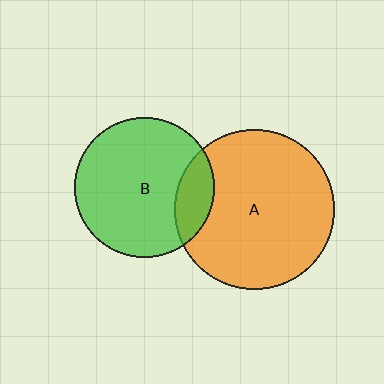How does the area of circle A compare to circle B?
Approximately 1.3 times.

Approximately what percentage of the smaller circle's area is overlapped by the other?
Approximately 15%.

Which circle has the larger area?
Circle A (orange).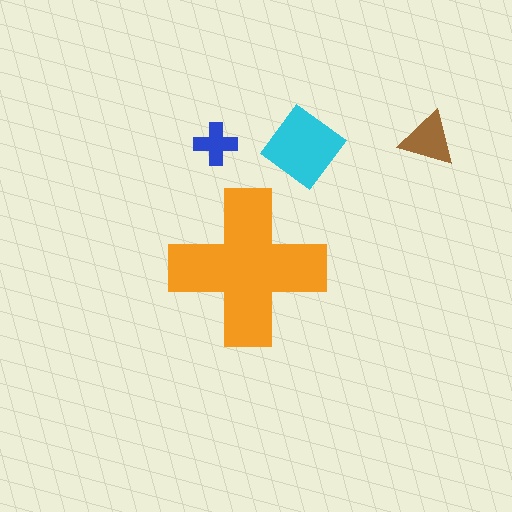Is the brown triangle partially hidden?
No, the brown triangle is fully visible.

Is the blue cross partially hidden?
No, the blue cross is fully visible.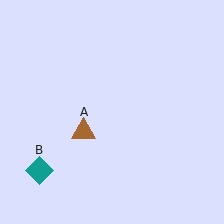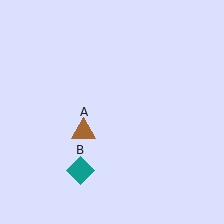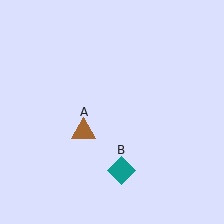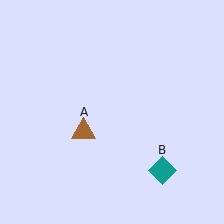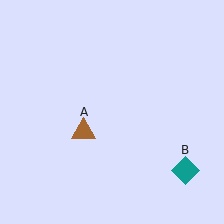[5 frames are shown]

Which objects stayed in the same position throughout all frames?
Brown triangle (object A) remained stationary.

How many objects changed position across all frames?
1 object changed position: teal diamond (object B).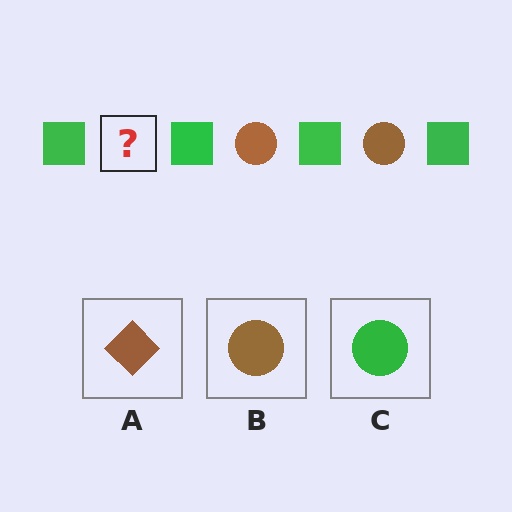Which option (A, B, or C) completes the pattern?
B.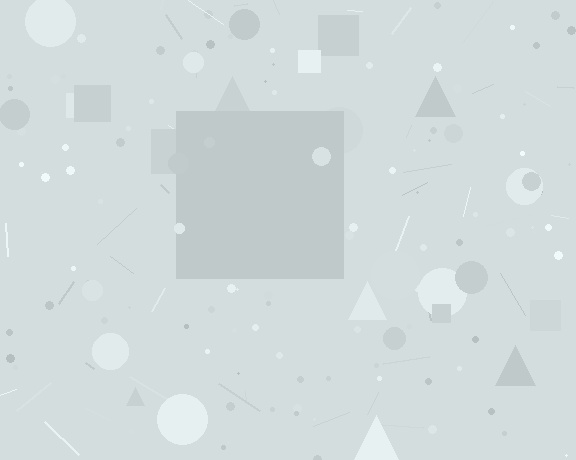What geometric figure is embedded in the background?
A square is embedded in the background.